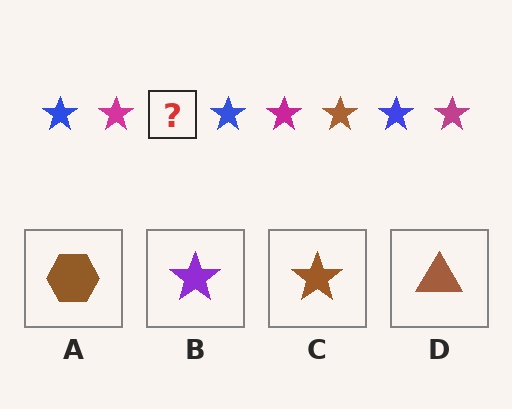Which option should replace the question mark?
Option C.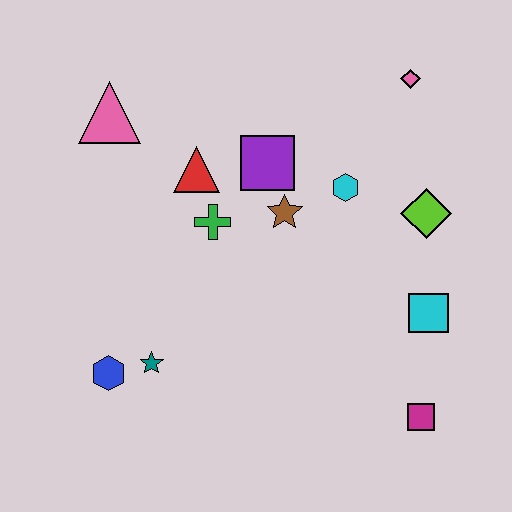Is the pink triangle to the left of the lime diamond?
Yes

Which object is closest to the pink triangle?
The red triangle is closest to the pink triangle.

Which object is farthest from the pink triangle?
The magenta square is farthest from the pink triangle.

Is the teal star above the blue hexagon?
Yes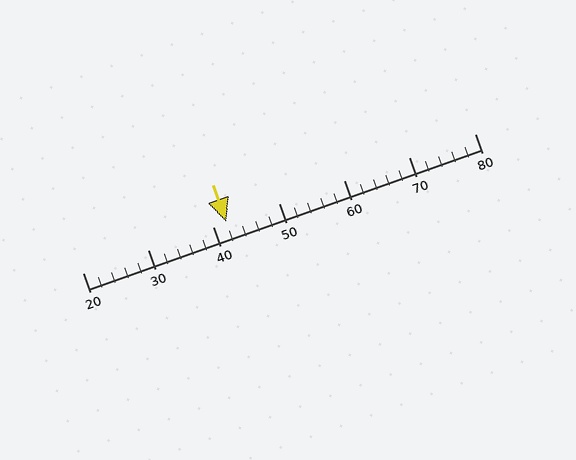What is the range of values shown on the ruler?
The ruler shows values from 20 to 80.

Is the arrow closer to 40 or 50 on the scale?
The arrow is closer to 40.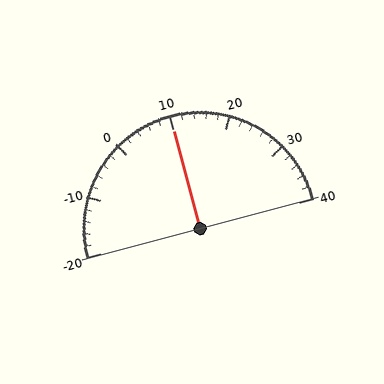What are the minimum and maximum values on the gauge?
The gauge ranges from -20 to 40.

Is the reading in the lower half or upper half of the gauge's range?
The reading is in the upper half of the range (-20 to 40).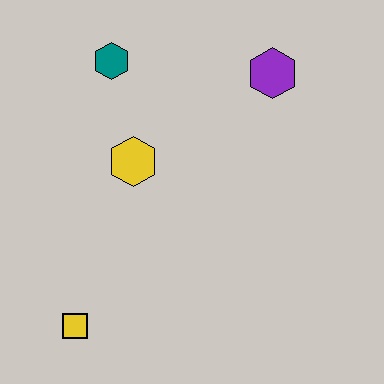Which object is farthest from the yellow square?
The purple hexagon is farthest from the yellow square.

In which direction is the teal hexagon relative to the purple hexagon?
The teal hexagon is to the left of the purple hexagon.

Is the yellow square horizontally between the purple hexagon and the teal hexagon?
No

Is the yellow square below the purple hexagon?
Yes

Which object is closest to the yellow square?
The yellow hexagon is closest to the yellow square.